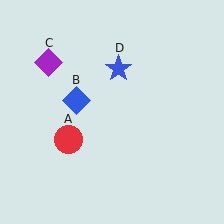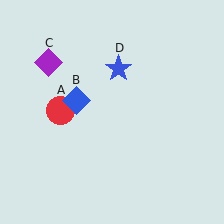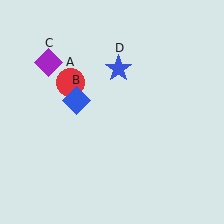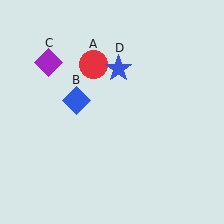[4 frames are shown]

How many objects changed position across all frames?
1 object changed position: red circle (object A).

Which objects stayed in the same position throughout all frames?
Blue diamond (object B) and purple diamond (object C) and blue star (object D) remained stationary.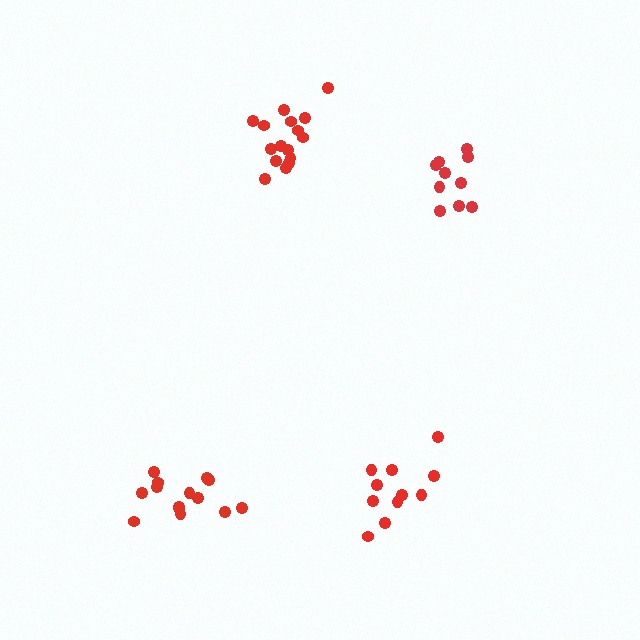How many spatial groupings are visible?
There are 4 spatial groupings.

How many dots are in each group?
Group 1: 14 dots, Group 2: 16 dots, Group 3: 11 dots, Group 4: 10 dots (51 total).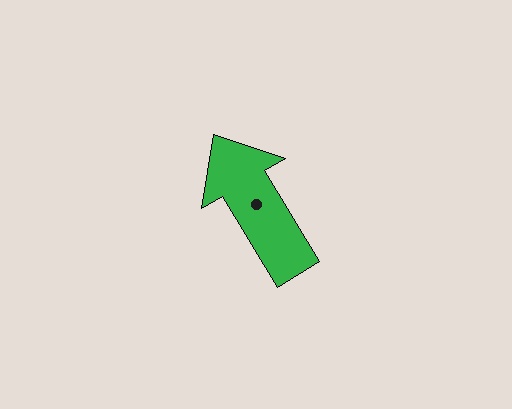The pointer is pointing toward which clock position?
Roughly 11 o'clock.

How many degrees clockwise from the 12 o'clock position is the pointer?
Approximately 329 degrees.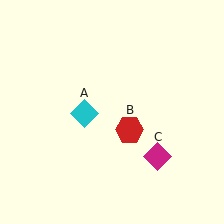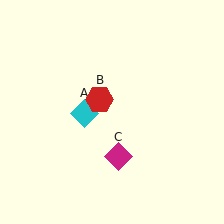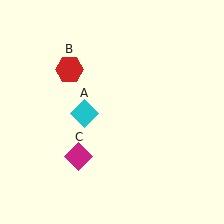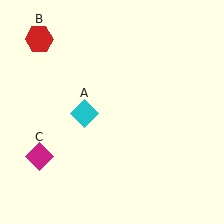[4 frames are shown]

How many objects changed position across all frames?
2 objects changed position: red hexagon (object B), magenta diamond (object C).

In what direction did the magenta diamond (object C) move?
The magenta diamond (object C) moved left.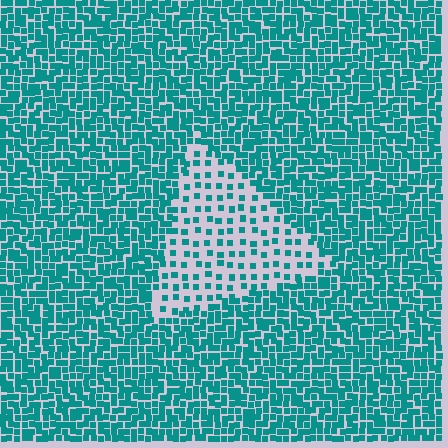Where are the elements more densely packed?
The elements are more densely packed outside the triangle boundary.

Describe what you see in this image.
The image contains small teal elements arranged at two different densities. A triangle-shaped region is visible where the elements are less densely packed than the surrounding area.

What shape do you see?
I see a triangle.